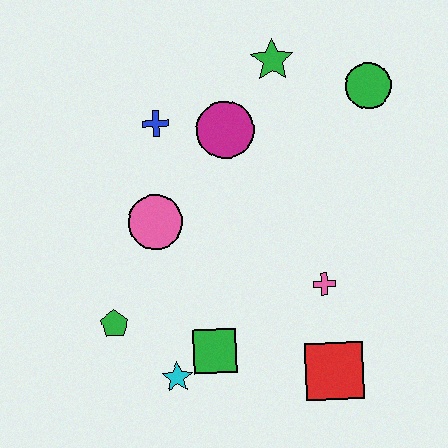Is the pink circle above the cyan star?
Yes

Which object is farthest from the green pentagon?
The green circle is farthest from the green pentagon.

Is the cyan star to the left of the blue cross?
No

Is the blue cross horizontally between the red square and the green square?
No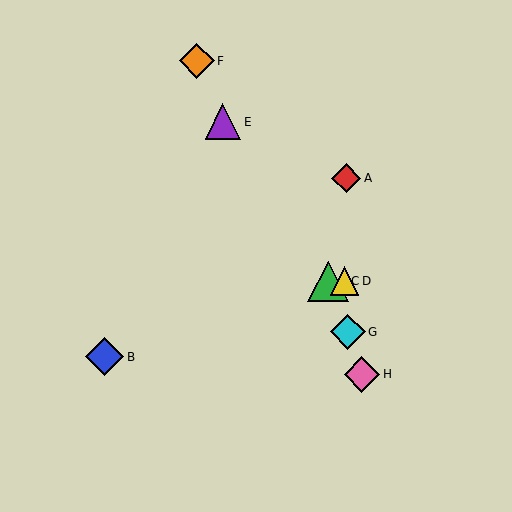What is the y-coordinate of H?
Object H is at y≈374.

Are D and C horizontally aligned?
Yes, both are at y≈281.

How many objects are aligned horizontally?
2 objects (C, D) are aligned horizontally.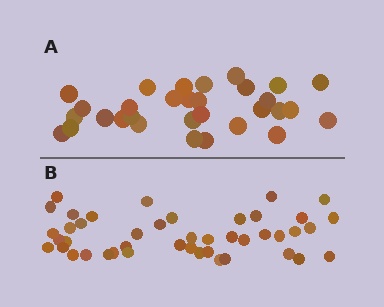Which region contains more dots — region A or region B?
Region B (the bottom region) has more dots.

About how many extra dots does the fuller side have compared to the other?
Region B has approximately 15 more dots than region A.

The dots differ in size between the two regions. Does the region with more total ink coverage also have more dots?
No. Region A has more total ink coverage because its dots are larger, but region B actually contains more individual dots. Total area can be misleading — the number of items is what matters here.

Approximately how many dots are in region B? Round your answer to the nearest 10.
About 40 dots. (The exact count is 44, which rounds to 40.)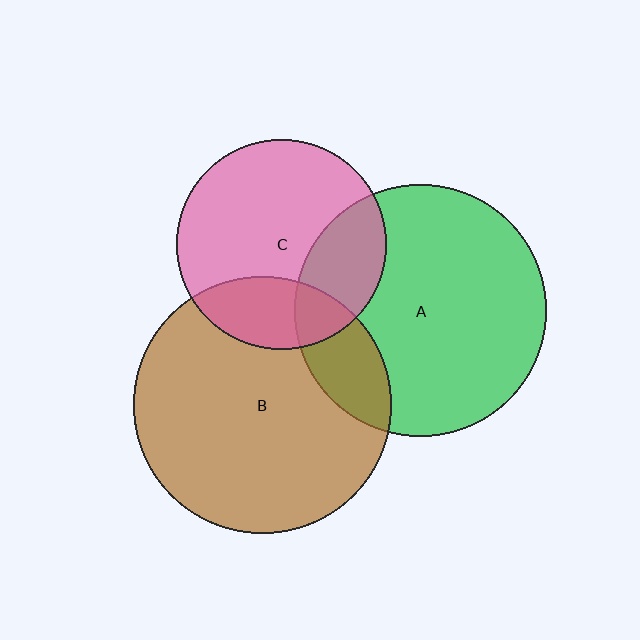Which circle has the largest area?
Circle B (brown).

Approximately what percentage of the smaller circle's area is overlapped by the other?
Approximately 25%.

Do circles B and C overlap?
Yes.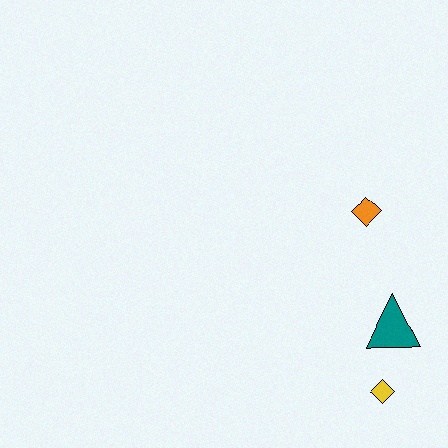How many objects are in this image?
There are 3 objects.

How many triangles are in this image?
There is 1 triangle.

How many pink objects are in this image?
There are no pink objects.